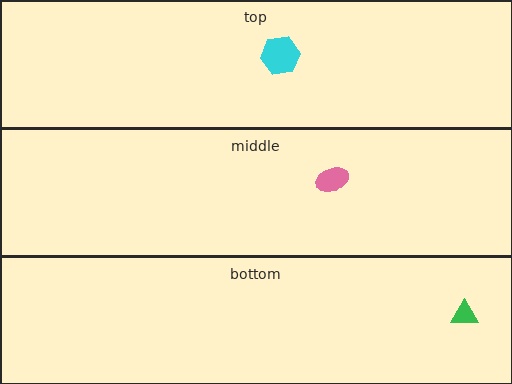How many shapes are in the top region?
1.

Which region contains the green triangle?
The bottom region.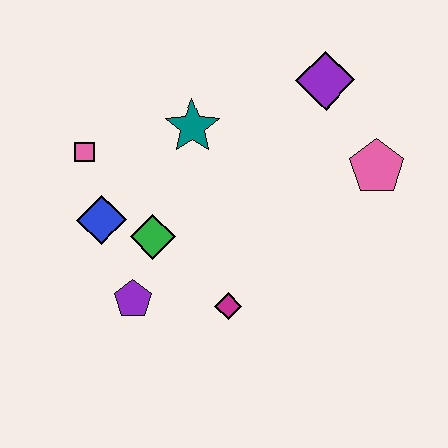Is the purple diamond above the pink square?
Yes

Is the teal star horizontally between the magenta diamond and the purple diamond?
No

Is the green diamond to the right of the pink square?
Yes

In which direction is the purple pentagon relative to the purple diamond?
The purple pentagon is below the purple diamond.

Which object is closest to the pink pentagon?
The purple diamond is closest to the pink pentagon.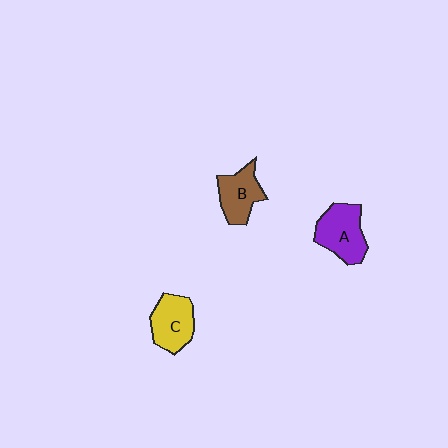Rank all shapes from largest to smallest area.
From largest to smallest: A (purple), C (yellow), B (brown).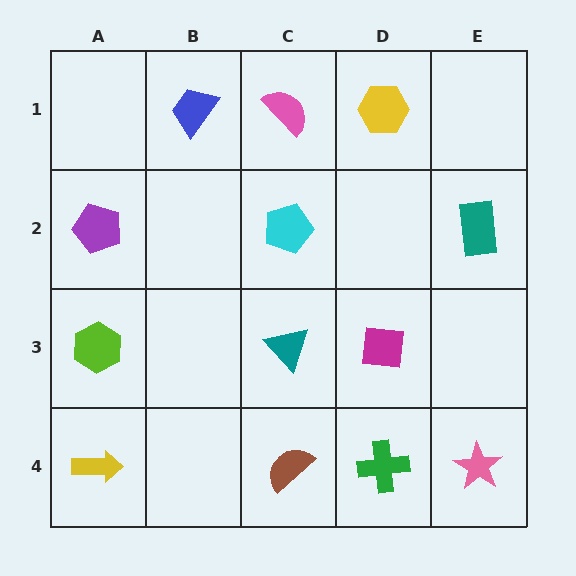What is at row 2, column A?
A purple pentagon.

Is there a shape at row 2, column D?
No, that cell is empty.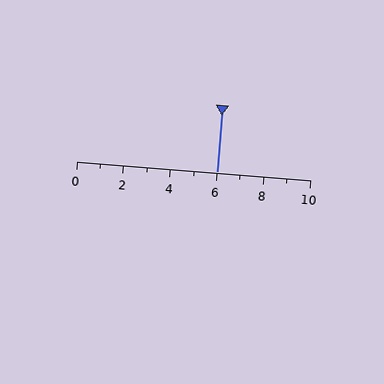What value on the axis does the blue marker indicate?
The marker indicates approximately 6.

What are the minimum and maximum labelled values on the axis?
The axis runs from 0 to 10.